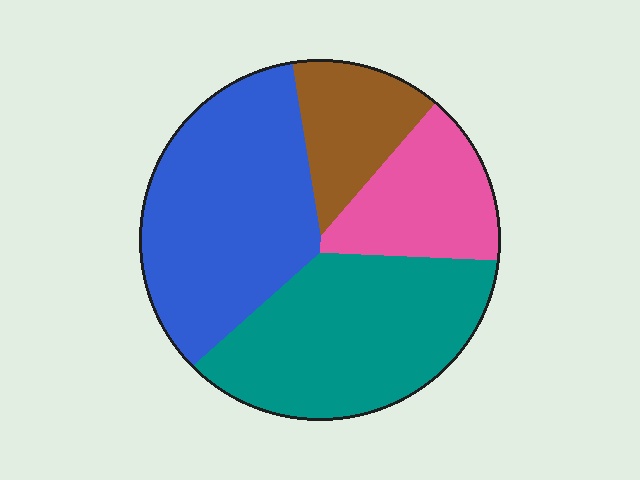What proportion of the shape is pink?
Pink covers 17% of the shape.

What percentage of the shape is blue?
Blue covers roughly 35% of the shape.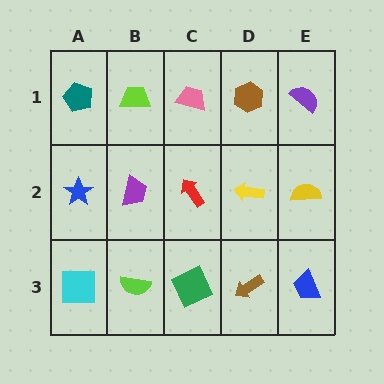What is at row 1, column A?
A teal pentagon.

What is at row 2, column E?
A yellow semicircle.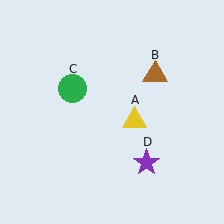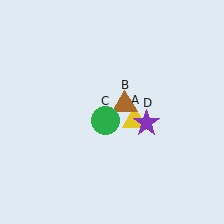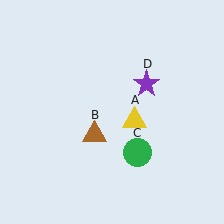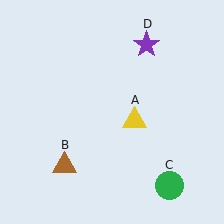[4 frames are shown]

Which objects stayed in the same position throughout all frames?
Yellow triangle (object A) remained stationary.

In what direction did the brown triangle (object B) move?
The brown triangle (object B) moved down and to the left.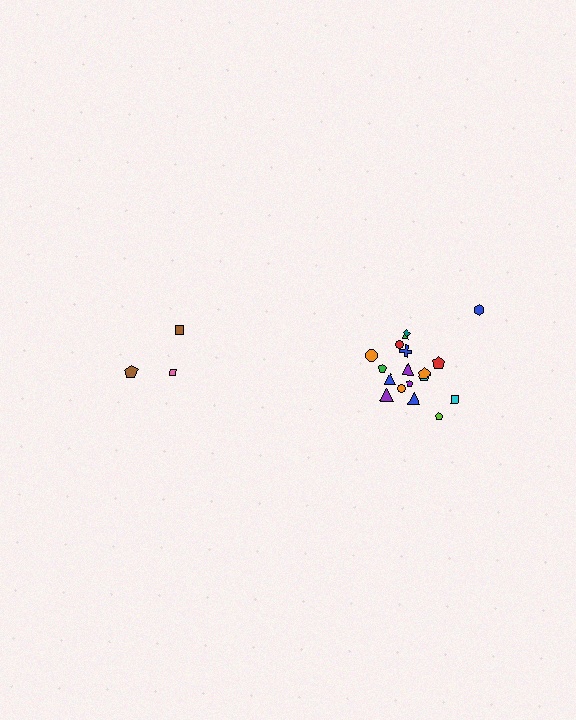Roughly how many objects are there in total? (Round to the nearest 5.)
Roughly 20 objects in total.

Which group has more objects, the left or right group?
The right group.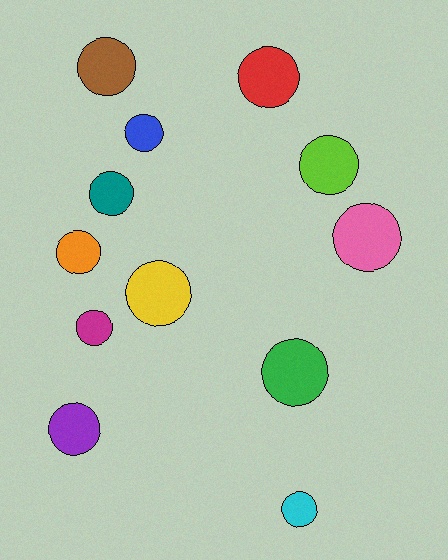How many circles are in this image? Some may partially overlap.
There are 12 circles.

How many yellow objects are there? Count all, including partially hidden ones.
There is 1 yellow object.